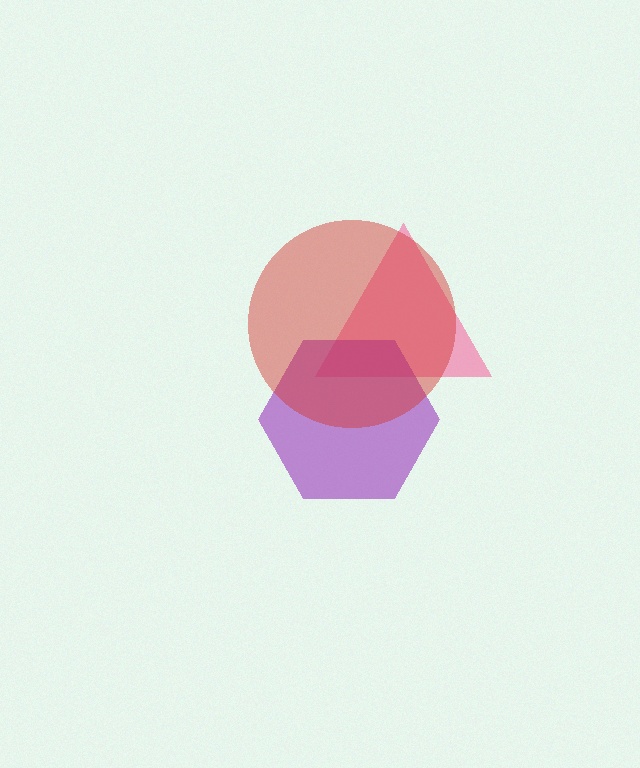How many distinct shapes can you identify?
There are 3 distinct shapes: a pink triangle, a purple hexagon, a red circle.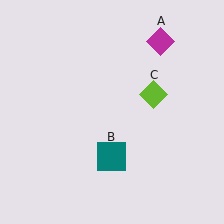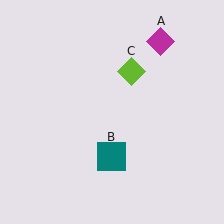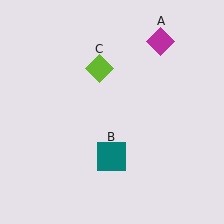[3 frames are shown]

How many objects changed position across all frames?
1 object changed position: lime diamond (object C).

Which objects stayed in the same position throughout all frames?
Magenta diamond (object A) and teal square (object B) remained stationary.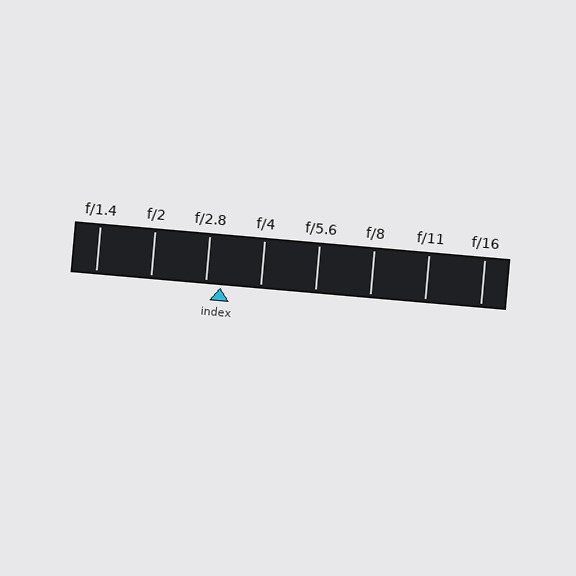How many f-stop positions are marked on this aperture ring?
There are 8 f-stop positions marked.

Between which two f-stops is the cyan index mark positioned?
The index mark is between f/2.8 and f/4.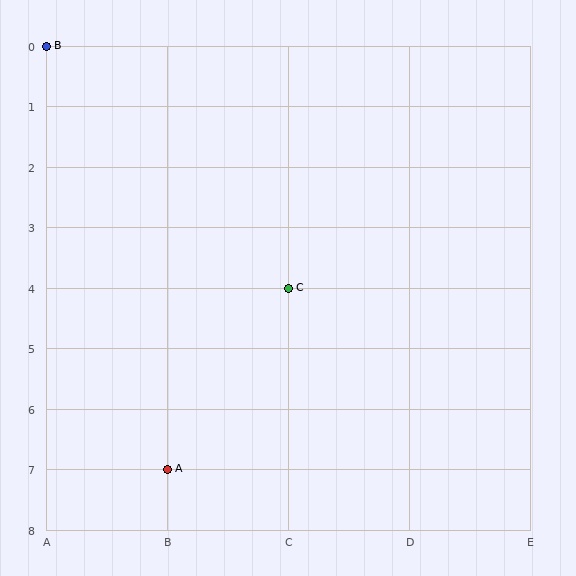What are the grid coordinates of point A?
Point A is at grid coordinates (B, 7).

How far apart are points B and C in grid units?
Points B and C are 2 columns and 4 rows apart (about 4.5 grid units diagonally).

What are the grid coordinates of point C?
Point C is at grid coordinates (C, 4).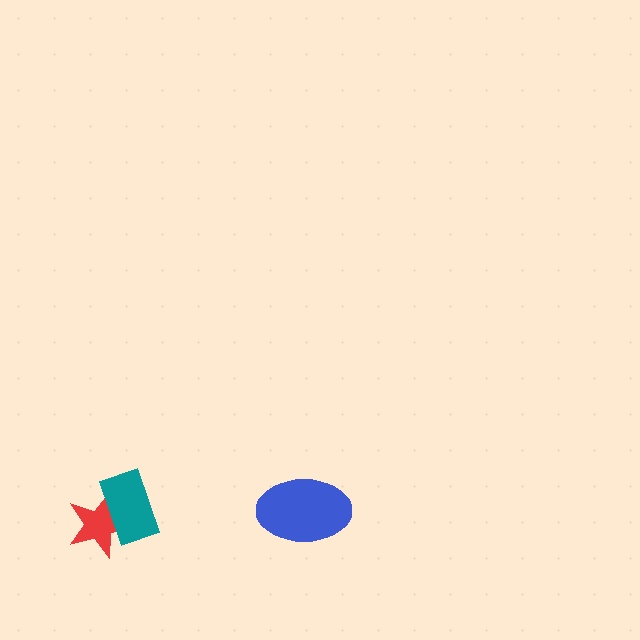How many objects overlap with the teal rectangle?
1 object overlaps with the teal rectangle.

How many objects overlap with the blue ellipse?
0 objects overlap with the blue ellipse.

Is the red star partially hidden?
Yes, it is partially covered by another shape.